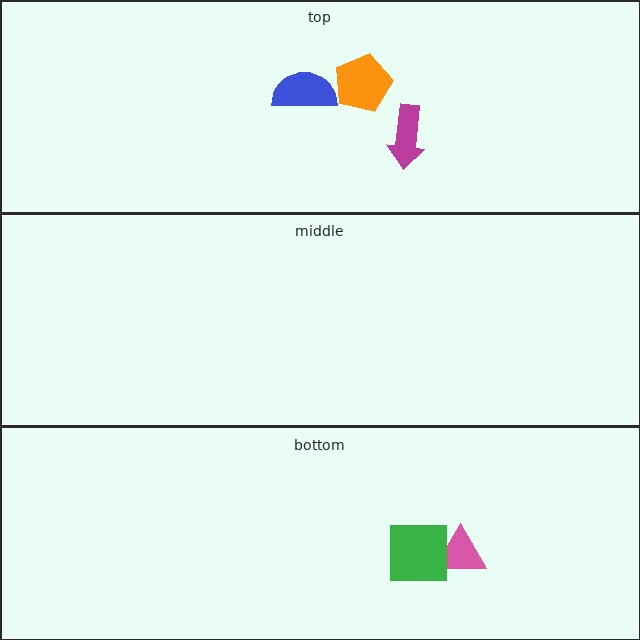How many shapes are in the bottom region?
2.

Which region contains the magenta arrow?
The top region.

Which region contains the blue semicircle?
The top region.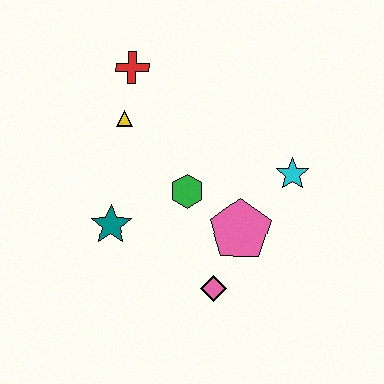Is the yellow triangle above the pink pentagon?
Yes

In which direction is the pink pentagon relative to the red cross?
The pink pentagon is below the red cross.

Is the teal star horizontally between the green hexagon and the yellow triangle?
No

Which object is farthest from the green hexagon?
The red cross is farthest from the green hexagon.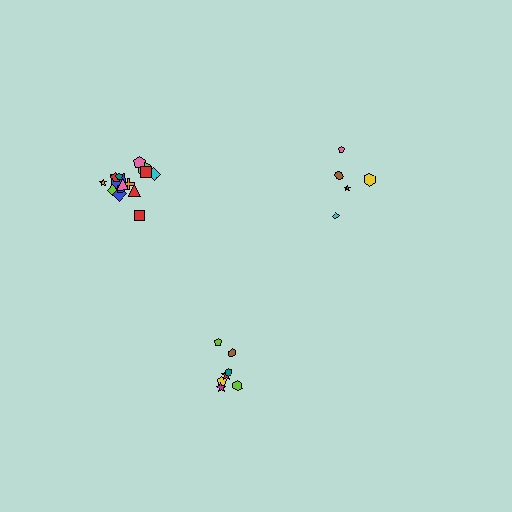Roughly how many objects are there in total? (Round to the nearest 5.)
Roughly 25 objects in total.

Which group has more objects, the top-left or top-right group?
The top-left group.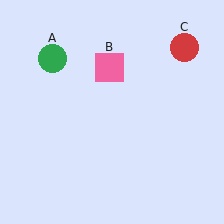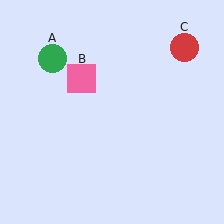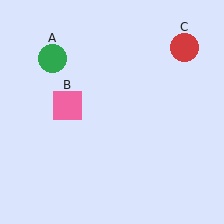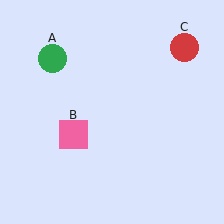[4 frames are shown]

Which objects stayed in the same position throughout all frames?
Green circle (object A) and red circle (object C) remained stationary.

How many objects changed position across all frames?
1 object changed position: pink square (object B).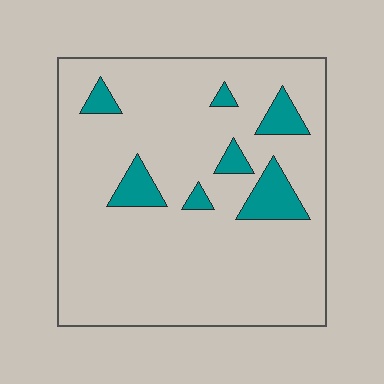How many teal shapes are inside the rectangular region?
7.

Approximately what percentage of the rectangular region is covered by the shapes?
Approximately 10%.